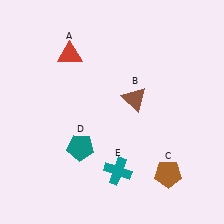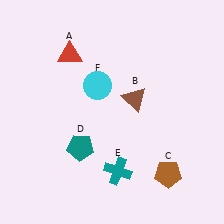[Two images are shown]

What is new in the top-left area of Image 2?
A cyan circle (F) was added in the top-left area of Image 2.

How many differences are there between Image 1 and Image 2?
There is 1 difference between the two images.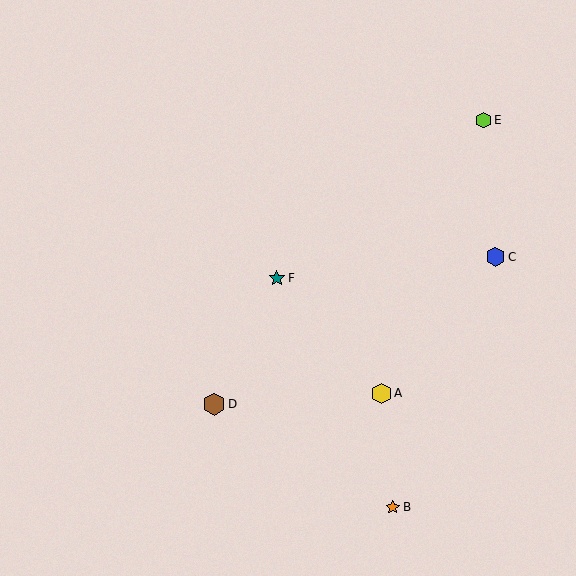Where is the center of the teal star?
The center of the teal star is at (277, 278).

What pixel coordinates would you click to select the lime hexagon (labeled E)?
Click at (483, 120) to select the lime hexagon E.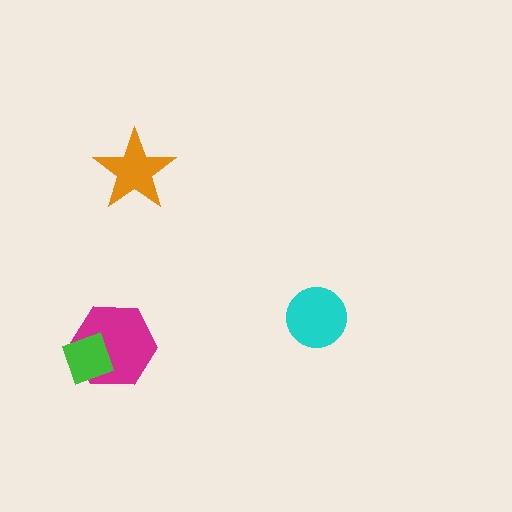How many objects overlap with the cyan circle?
0 objects overlap with the cyan circle.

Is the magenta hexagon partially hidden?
Yes, it is partially covered by another shape.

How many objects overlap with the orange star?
0 objects overlap with the orange star.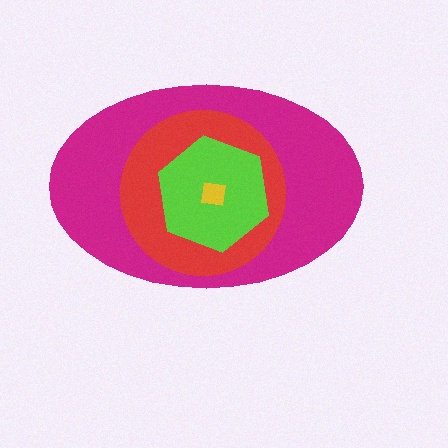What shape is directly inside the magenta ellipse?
The red circle.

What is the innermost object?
The yellow square.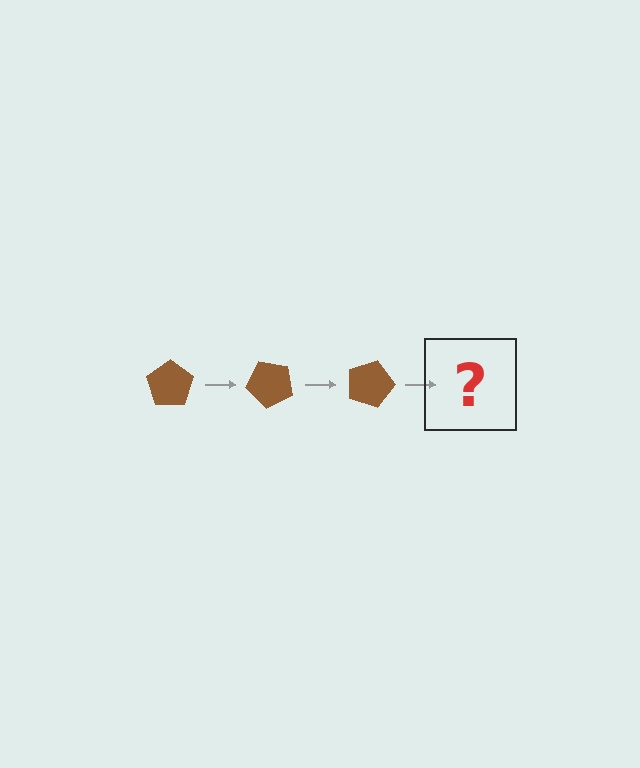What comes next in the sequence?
The next element should be a brown pentagon rotated 135 degrees.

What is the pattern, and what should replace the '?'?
The pattern is that the pentagon rotates 45 degrees each step. The '?' should be a brown pentagon rotated 135 degrees.